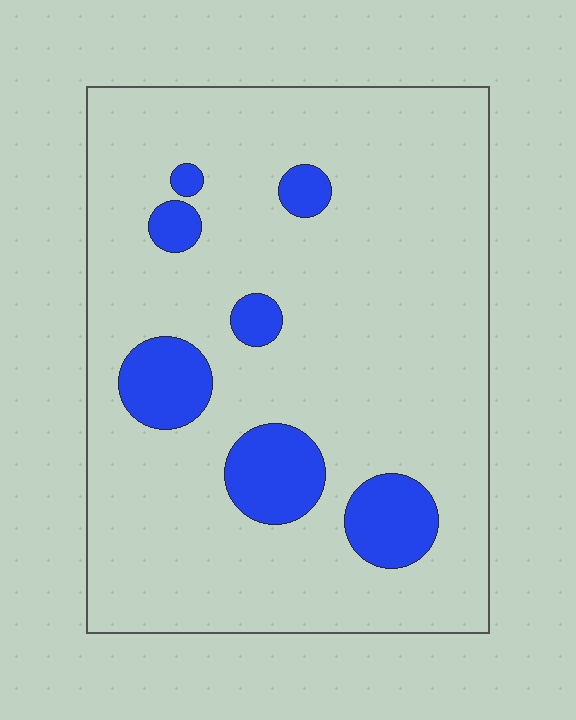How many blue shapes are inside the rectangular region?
7.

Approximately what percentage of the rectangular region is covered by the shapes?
Approximately 15%.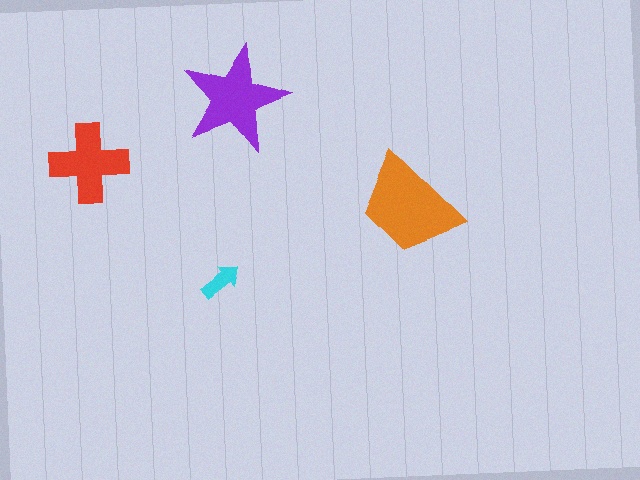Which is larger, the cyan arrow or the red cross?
The red cross.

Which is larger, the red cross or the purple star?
The purple star.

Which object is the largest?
The orange trapezoid.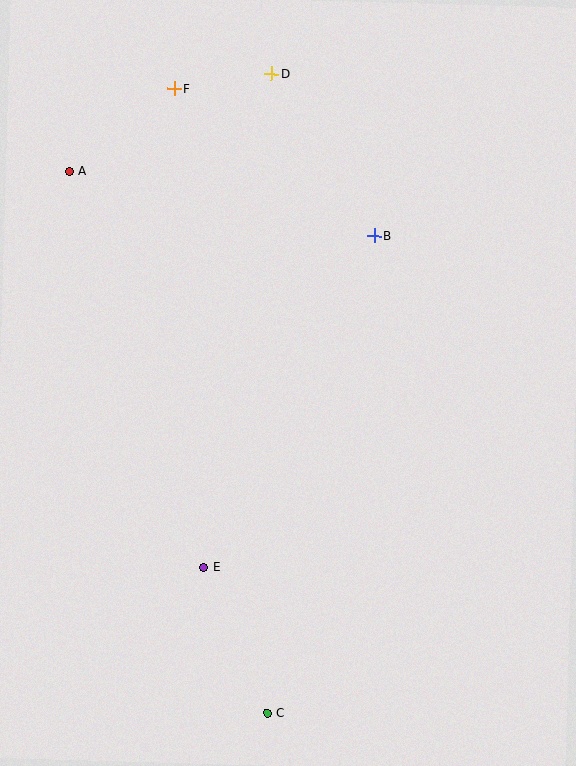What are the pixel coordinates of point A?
Point A is at (69, 171).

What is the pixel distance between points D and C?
The distance between D and C is 639 pixels.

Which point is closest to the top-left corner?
Point A is closest to the top-left corner.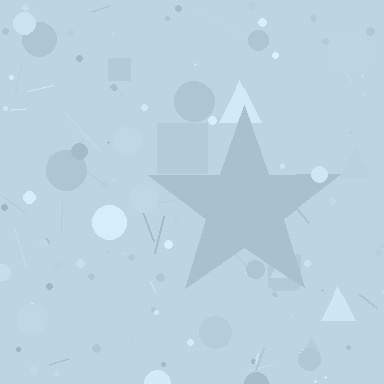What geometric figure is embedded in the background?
A star is embedded in the background.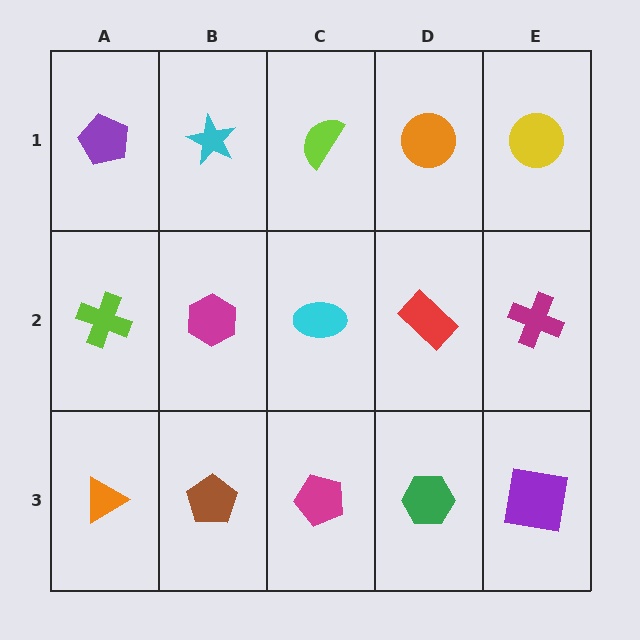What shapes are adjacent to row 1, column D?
A red rectangle (row 2, column D), a lime semicircle (row 1, column C), a yellow circle (row 1, column E).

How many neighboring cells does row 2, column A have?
3.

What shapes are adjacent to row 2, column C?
A lime semicircle (row 1, column C), a magenta pentagon (row 3, column C), a magenta hexagon (row 2, column B), a red rectangle (row 2, column D).